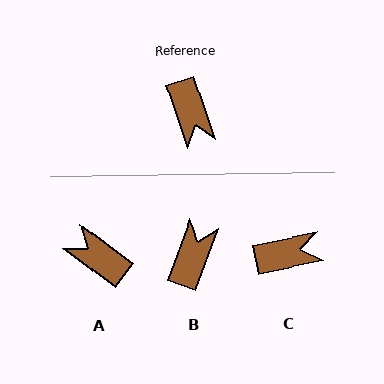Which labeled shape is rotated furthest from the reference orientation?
A, about 146 degrees away.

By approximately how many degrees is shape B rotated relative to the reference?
Approximately 142 degrees counter-clockwise.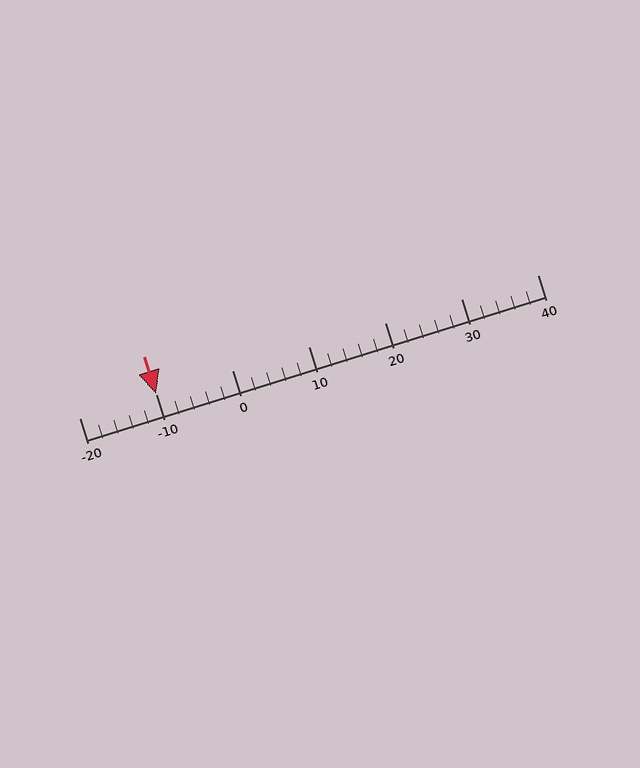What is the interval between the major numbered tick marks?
The major tick marks are spaced 10 units apart.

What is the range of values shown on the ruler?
The ruler shows values from -20 to 40.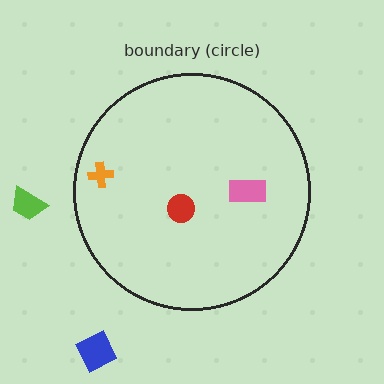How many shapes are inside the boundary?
3 inside, 2 outside.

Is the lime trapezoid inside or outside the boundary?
Outside.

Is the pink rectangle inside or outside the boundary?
Inside.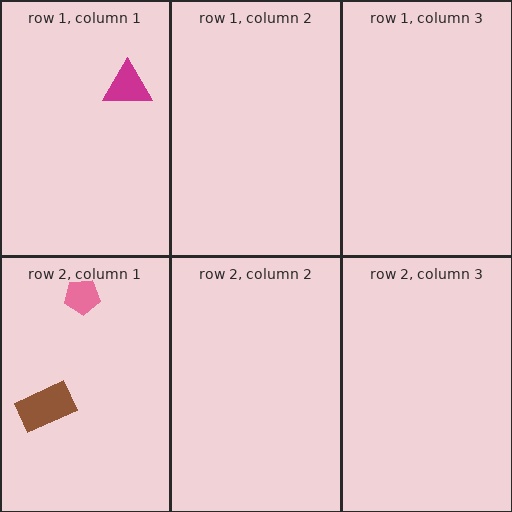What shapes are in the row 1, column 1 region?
The magenta triangle.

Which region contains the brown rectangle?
The row 2, column 1 region.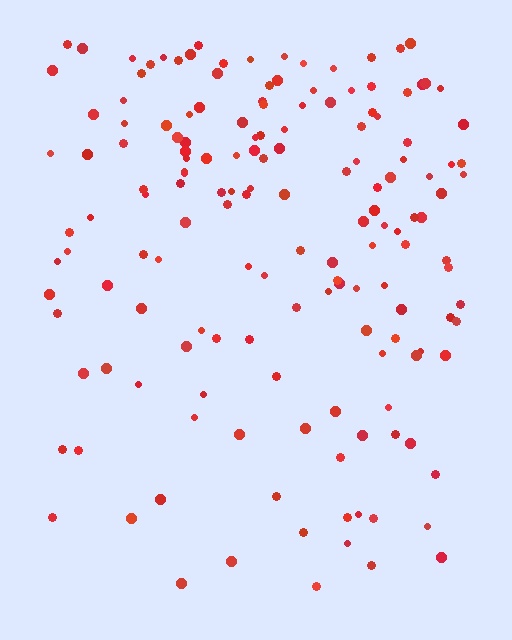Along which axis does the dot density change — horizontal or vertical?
Vertical.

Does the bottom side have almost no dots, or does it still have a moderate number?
Still a moderate number, just noticeably fewer than the top.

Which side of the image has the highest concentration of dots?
The top.